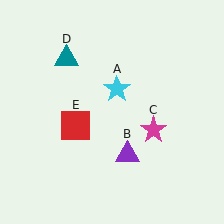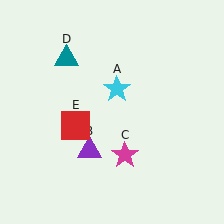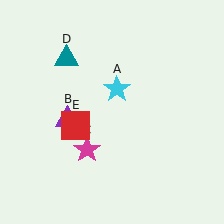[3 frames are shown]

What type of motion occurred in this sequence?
The purple triangle (object B), magenta star (object C) rotated clockwise around the center of the scene.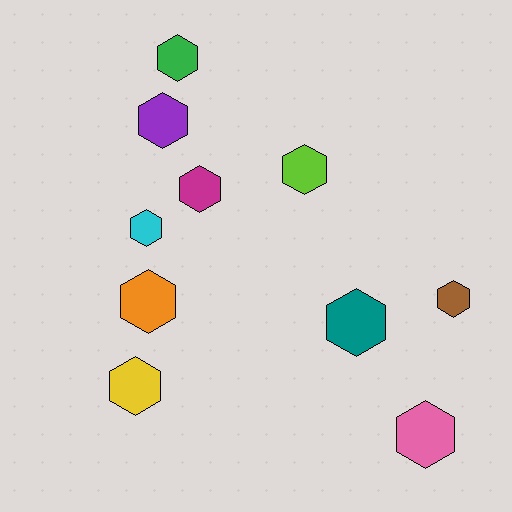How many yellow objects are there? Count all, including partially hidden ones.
There is 1 yellow object.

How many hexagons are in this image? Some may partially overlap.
There are 10 hexagons.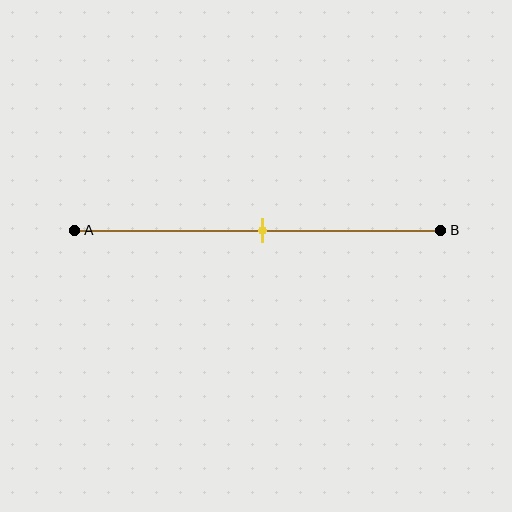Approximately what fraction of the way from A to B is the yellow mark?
The yellow mark is approximately 50% of the way from A to B.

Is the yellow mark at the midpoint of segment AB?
Yes, the mark is approximately at the midpoint.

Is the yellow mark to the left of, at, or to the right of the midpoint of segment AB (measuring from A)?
The yellow mark is approximately at the midpoint of segment AB.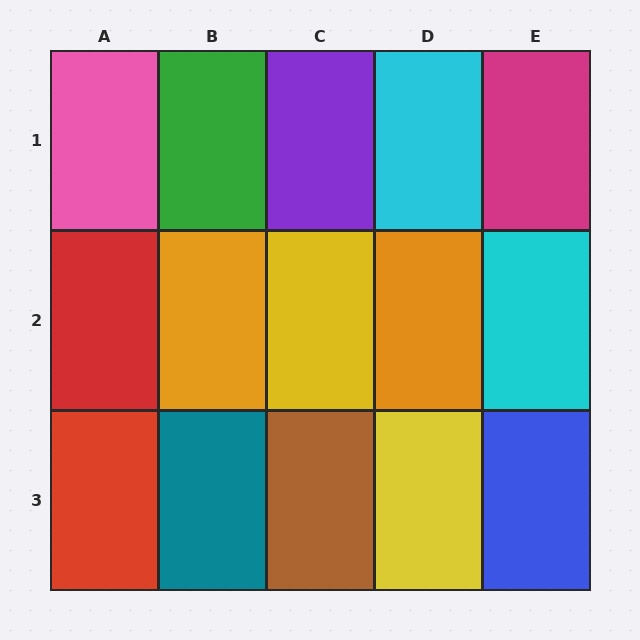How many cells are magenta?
1 cell is magenta.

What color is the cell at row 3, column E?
Blue.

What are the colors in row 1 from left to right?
Pink, green, purple, cyan, magenta.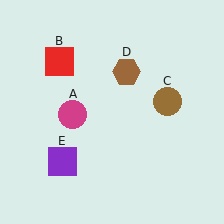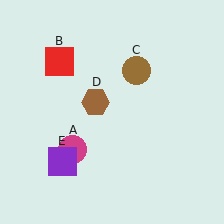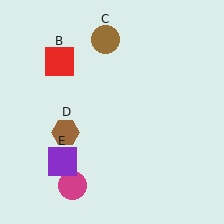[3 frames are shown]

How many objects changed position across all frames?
3 objects changed position: magenta circle (object A), brown circle (object C), brown hexagon (object D).